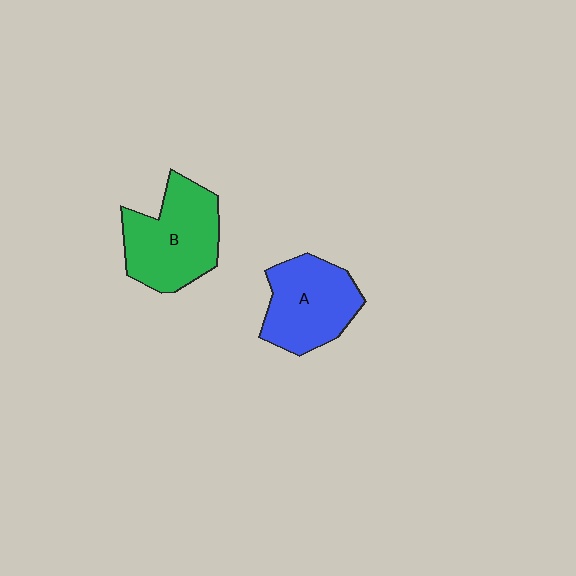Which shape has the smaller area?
Shape A (blue).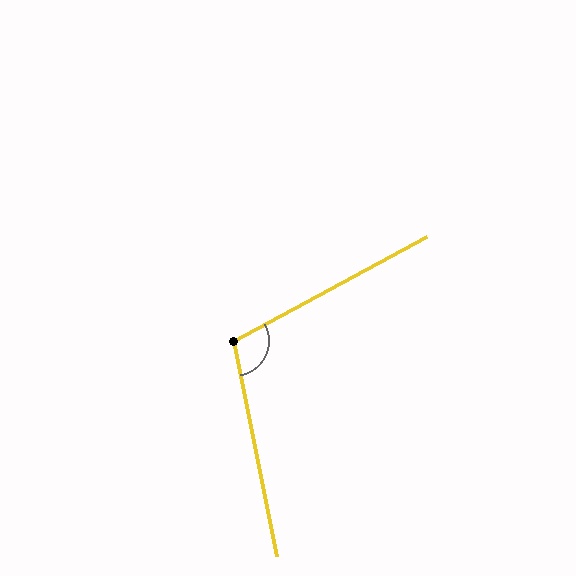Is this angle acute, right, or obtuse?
It is obtuse.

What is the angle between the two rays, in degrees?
Approximately 107 degrees.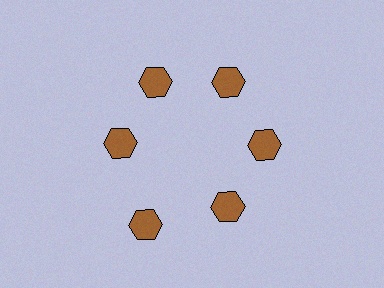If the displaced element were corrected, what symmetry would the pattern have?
It would have 6-fold rotational symmetry — the pattern would map onto itself every 60 degrees.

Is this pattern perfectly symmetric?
No. The 6 brown hexagons are arranged in a ring, but one element near the 7 o'clock position is pushed outward from the center, breaking the 6-fold rotational symmetry.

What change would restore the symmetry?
The symmetry would be restored by moving it inward, back onto the ring so that all 6 hexagons sit at equal angles and equal distance from the center.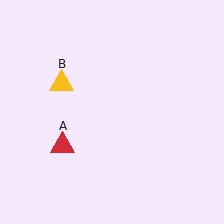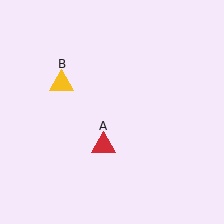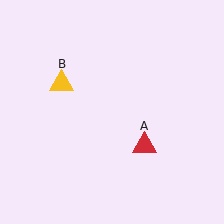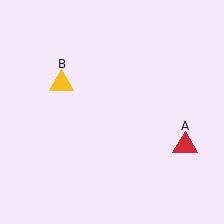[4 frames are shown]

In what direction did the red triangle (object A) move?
The red triangle (object A) moved right.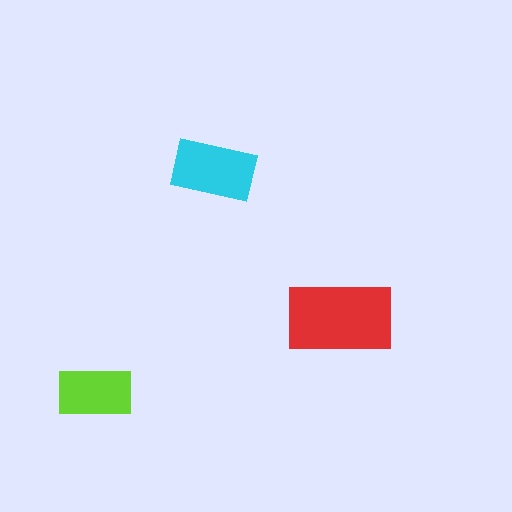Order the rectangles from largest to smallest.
the red one, the cyan one, the lime one.